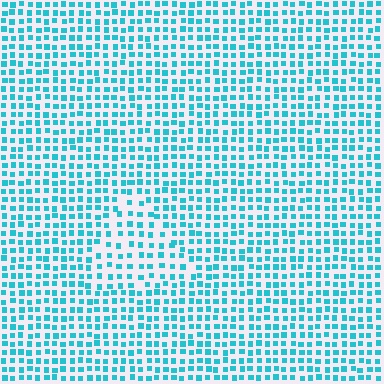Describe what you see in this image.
The image contains small cyan elements arranged at two different densities. A triangle-shaped region is visible where the elements are less densely packed than the surrounding area.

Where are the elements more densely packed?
The elements are more densely packed outside the triangle boundary.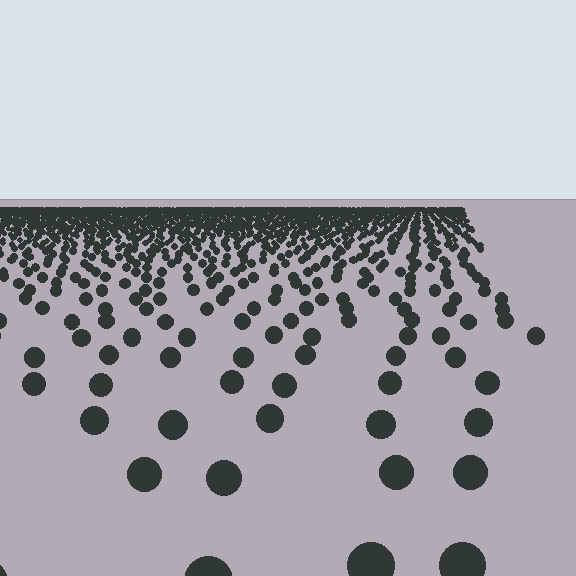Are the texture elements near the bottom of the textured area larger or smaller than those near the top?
Larger. Near the bottom, elements are closer to the viewer and appear at a bigger on-screen size.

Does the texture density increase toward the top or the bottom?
Density increases toward the top.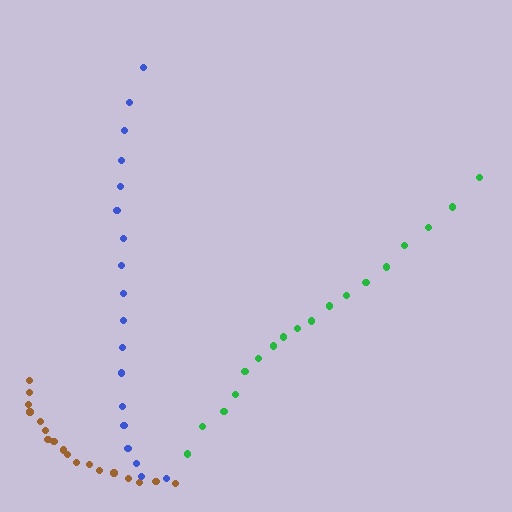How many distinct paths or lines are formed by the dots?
There are 3 distinct paths.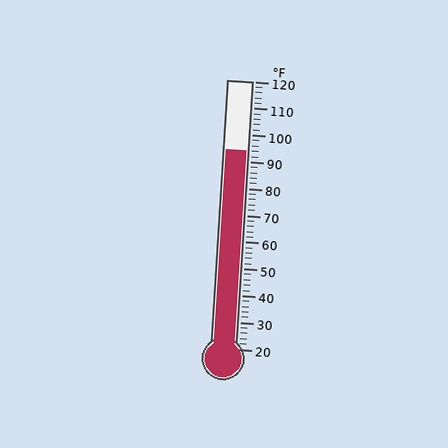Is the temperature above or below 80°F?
The temperature is above 80°F.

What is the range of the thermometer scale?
The thermometer scale ranges from 20°F to 120°F.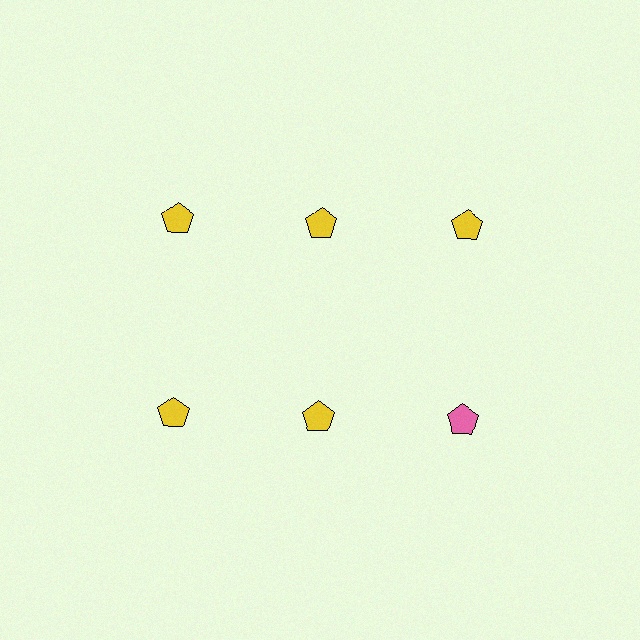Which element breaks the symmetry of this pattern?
The pink pentagon in the second row, center column breaks the symmetry. All other shapes are yellow pentagons.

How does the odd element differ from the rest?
It has a different color: pink instead of yellow.